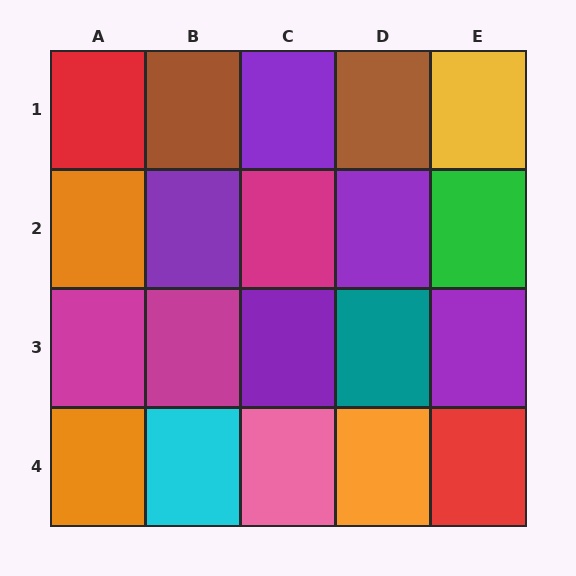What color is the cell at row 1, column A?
Red.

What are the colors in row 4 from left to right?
Orange, cyan, pink, orange, red.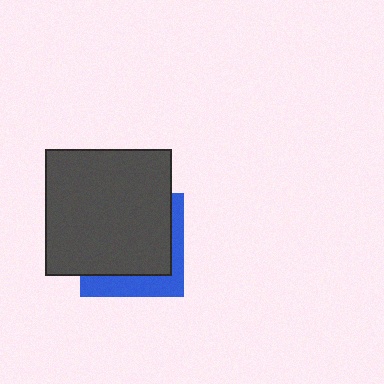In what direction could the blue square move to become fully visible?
The blue square could move toward the lower-right. That would shift it out from behind the dark gray square entirely.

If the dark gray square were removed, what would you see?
You would see the complete blue square.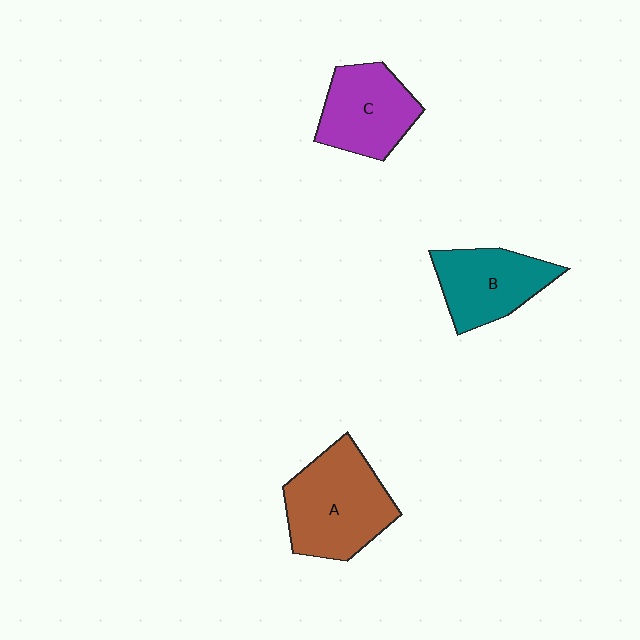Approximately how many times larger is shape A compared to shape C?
Approximately 1.3 times.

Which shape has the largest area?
Shape A (brown).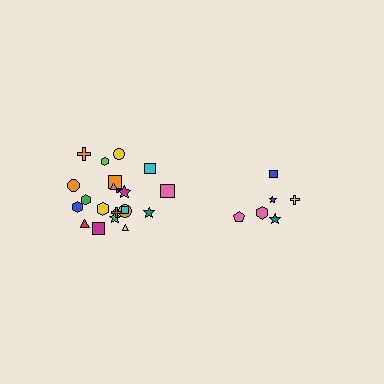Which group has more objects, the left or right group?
The left group.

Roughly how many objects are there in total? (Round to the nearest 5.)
Roughly 30 objects in total.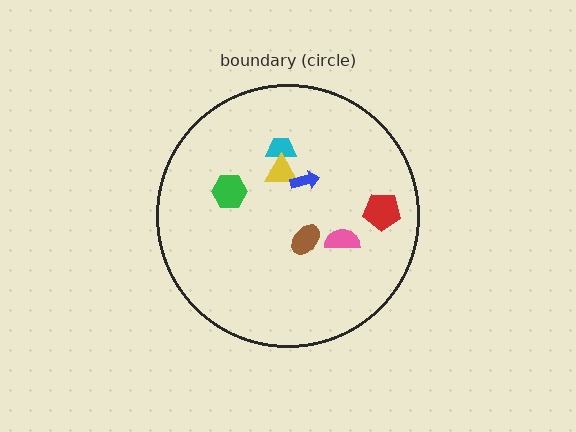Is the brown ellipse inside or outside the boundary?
Inside.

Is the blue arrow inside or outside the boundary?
Inside.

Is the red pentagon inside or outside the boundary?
Inside.